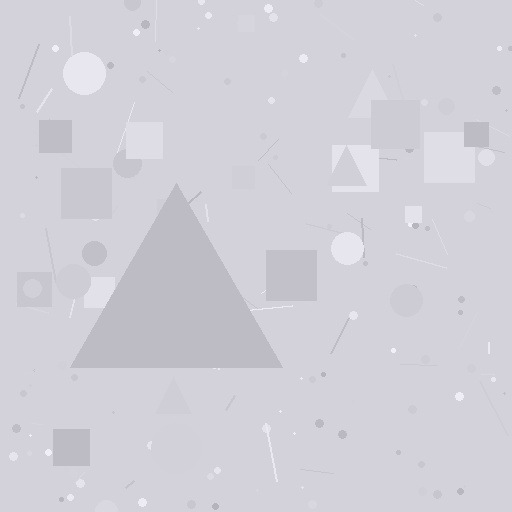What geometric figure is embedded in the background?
A triangle is embedded in the background.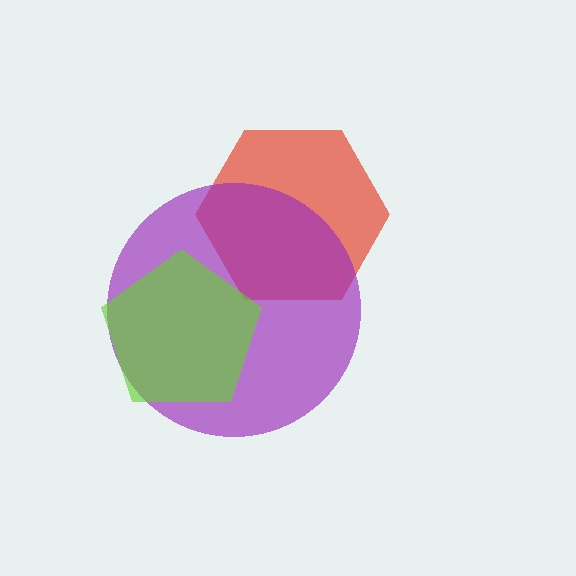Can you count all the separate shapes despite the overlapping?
Yes, there are 3 separate shapes.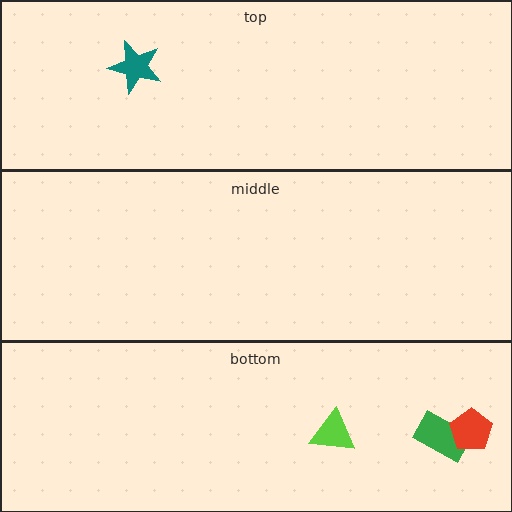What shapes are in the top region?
The teal star.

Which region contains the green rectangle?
The bottom region.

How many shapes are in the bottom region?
3.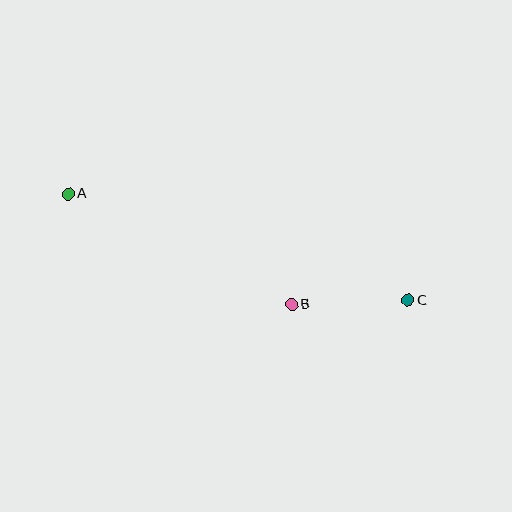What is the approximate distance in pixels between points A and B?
The distance between A and B is approximately 249 pixels.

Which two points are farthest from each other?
Points A and C are farthest from each other.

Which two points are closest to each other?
Points B and C are closest to each other.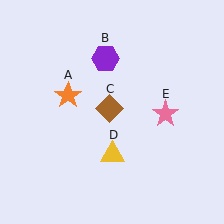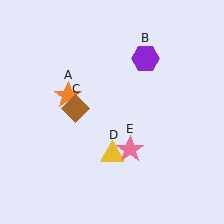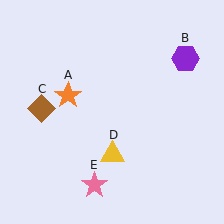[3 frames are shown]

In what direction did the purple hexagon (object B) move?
The purple hexagon (object B) moved right.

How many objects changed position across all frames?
3 objects changed position: purple hexagon (object B), brown diamond (object C), pink star (object E).